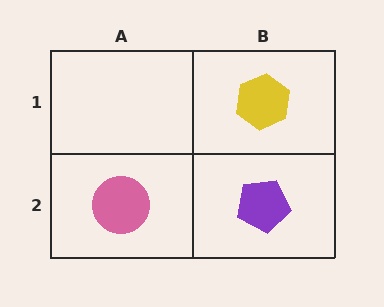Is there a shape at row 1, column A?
No, that cell is empty.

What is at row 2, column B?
A purple pentagon.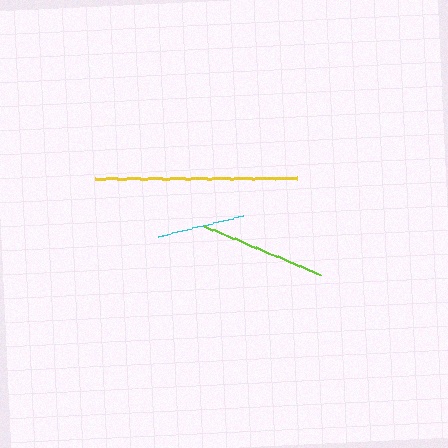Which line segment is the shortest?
The cyan line is the shortest at approximately 88 pixels.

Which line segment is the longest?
The yellow line is the longest at approximately 202 pixels.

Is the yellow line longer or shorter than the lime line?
The yellow line is longer than the lime line.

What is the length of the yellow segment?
The yellow segment is approximately 202 pixels long.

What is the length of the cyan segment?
The cyan segment is approximately 88 pixels long.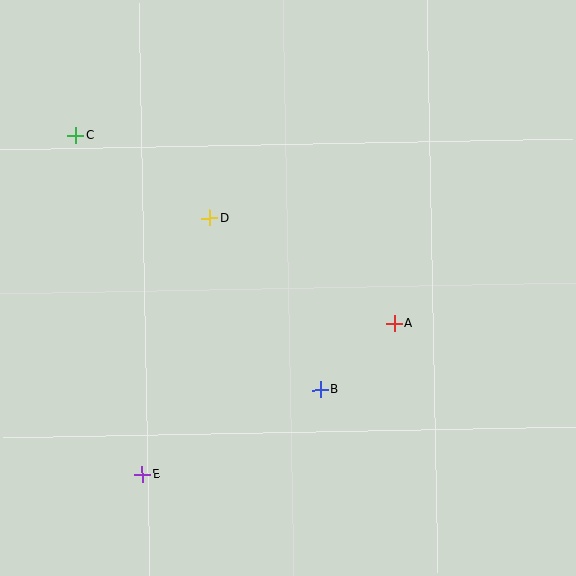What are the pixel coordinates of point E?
Point E is at (142, 474).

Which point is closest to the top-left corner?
Point C is closest to the top-left corner.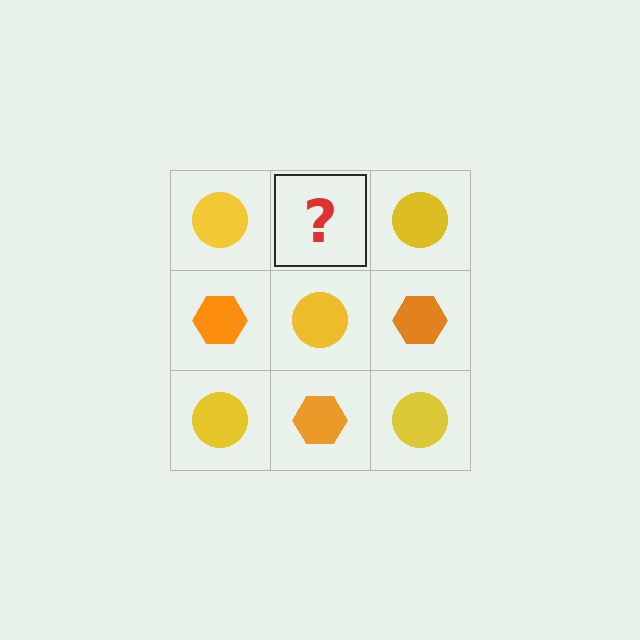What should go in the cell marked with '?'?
The missing cell should contain an orange hexagon.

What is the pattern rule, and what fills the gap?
The rule is that it alternates yellow circle and orange hexagon in a checkerboard pattern. The gap should be filled with an orange hexagon.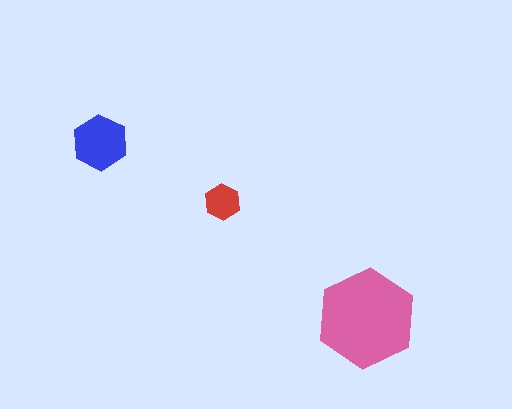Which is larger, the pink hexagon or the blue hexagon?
The pink one.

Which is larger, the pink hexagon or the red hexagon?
The pink one.